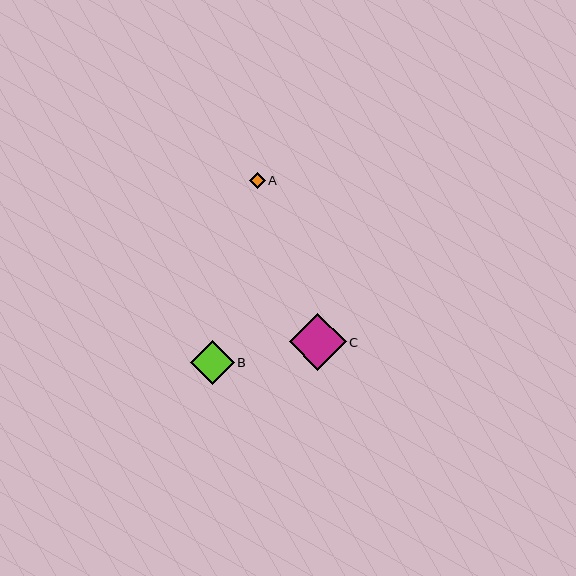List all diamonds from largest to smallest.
From largest to smallest: C, B, A.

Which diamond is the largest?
Diamond C is the largest with a size of approximately 57 pixels.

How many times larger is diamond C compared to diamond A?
Diamond C is approximately 3.7 times the size of diamond A.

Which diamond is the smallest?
Diamond A is the smallest with a size of approximately 15 pixels.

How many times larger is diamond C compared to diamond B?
Diamond C is approximately 1.3 times the size of diamond B.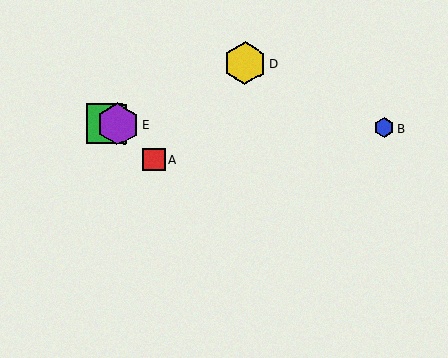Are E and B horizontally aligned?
Yes, both are at y≈124.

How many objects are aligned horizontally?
3 objects (B, C, E) are aligned horizontally.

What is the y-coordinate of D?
Object D is at y≈63.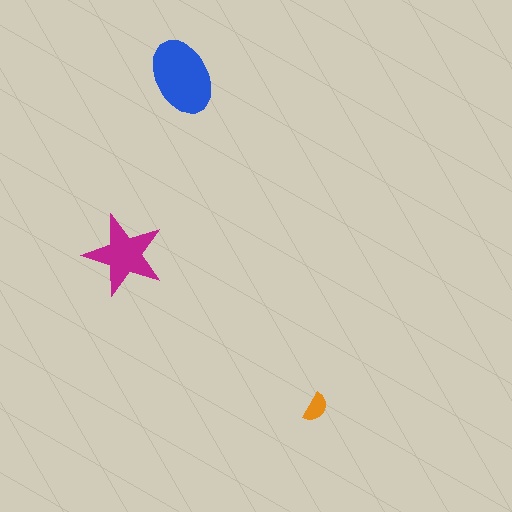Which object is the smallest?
The orange semicircle.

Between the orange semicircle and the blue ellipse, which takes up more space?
The blue ellipse.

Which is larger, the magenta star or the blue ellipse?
The blue ellipse.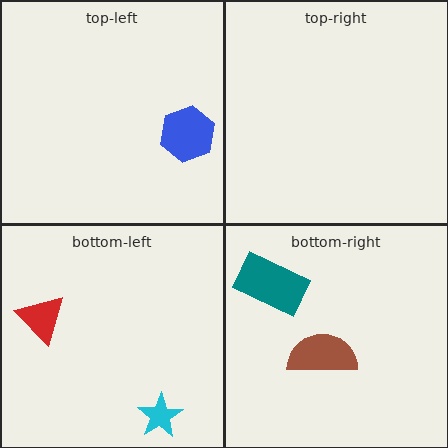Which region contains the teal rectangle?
The bottom-right region.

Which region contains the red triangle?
The bottom-left region.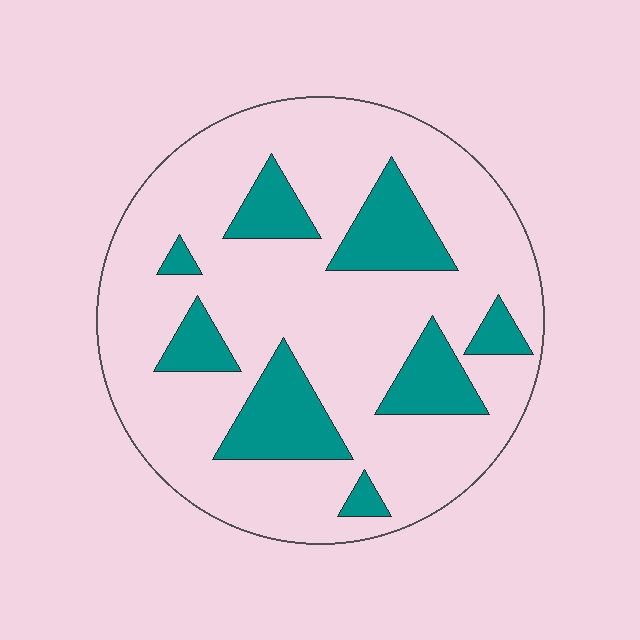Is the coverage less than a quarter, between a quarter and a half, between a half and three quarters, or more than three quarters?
Less than a quarter.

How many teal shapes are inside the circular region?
8.